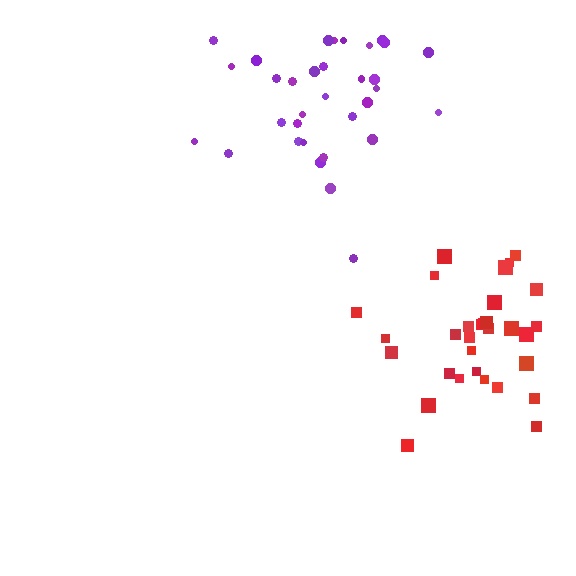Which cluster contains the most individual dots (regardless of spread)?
Purple (34).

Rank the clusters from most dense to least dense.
red, purple.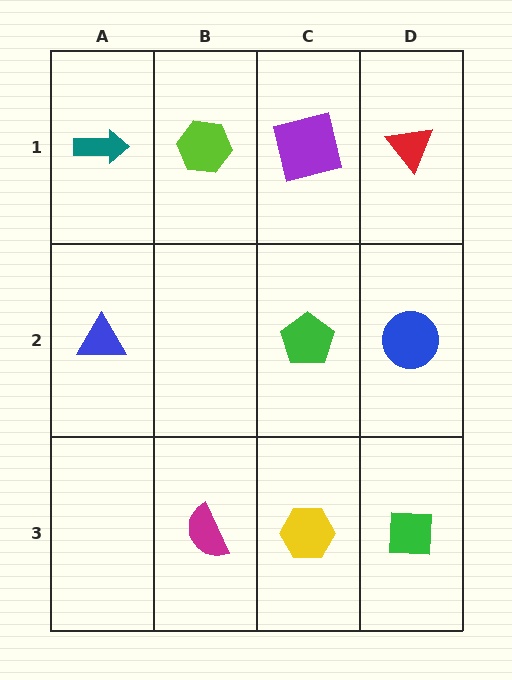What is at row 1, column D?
A red triangle.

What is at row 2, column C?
A green pentagon.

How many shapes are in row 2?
3 shapes.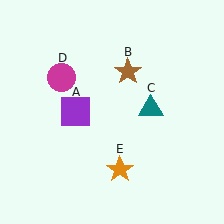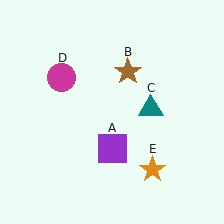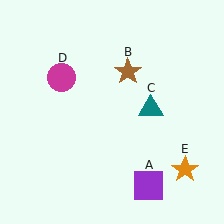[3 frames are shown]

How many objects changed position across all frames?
2 objects changed position: purple square (object A), orange star (object E).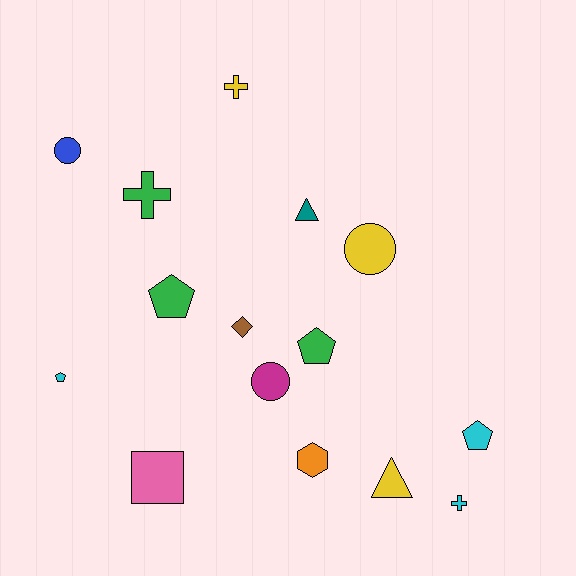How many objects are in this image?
There are 15 objects.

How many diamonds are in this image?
There is 1 diamond.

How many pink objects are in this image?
There is 1 pink object.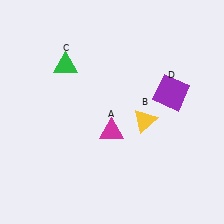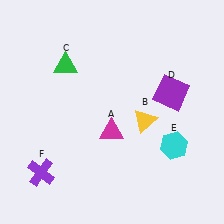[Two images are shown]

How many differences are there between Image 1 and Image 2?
There are 2 differences between the two images.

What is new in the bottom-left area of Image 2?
A purple cross (F) was added in the bottom-left area of Image 2.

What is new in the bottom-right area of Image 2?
A cyan hexagon (E) was added in the bottom-right area of Image 2.